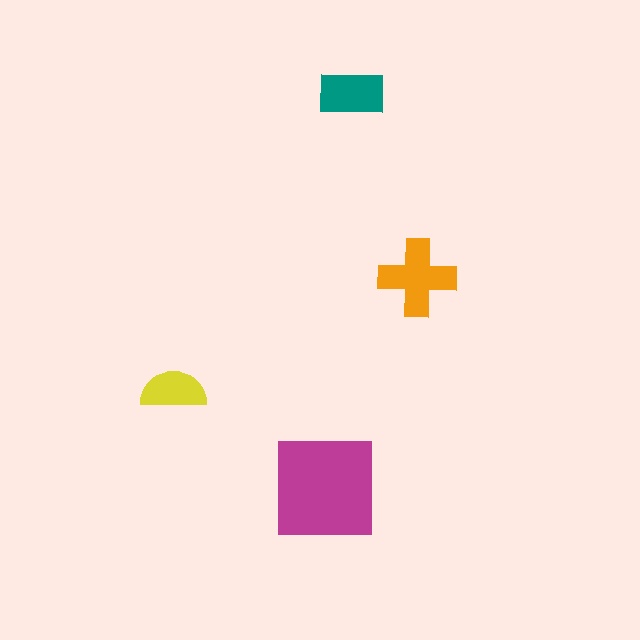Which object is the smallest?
The yellow semicircle.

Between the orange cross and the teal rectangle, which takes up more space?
The orange cross.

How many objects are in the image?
There are 4 objects in the image.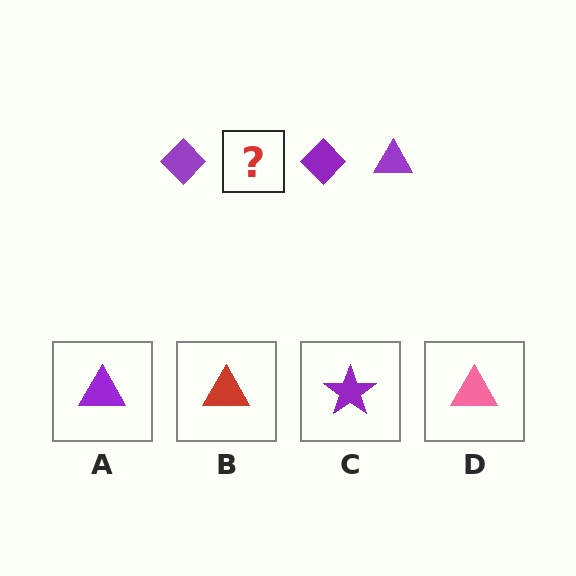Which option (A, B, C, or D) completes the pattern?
A.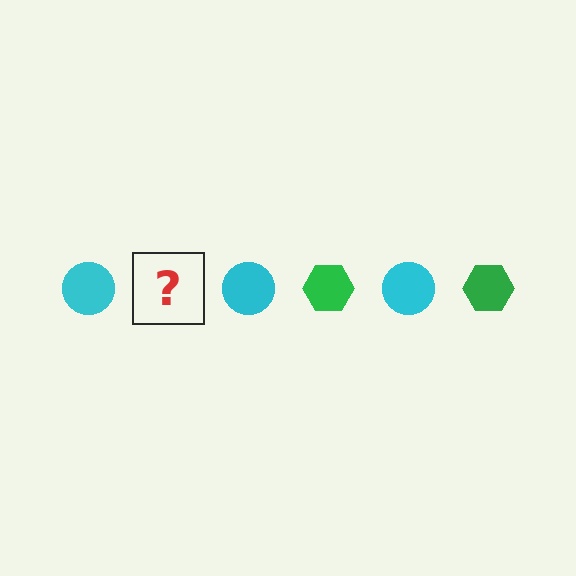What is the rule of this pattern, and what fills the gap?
The rule is that the pattern alternates between cyan circle and green hexagon. The gap should be filled with a green hexagon.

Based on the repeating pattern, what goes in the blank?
The blank should be a green hexagon.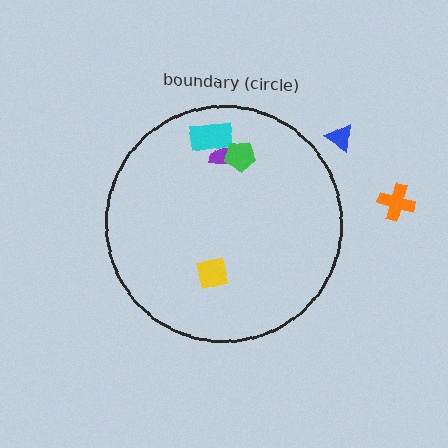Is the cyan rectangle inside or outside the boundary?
Inside.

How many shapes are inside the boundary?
4 inside, 2 outside.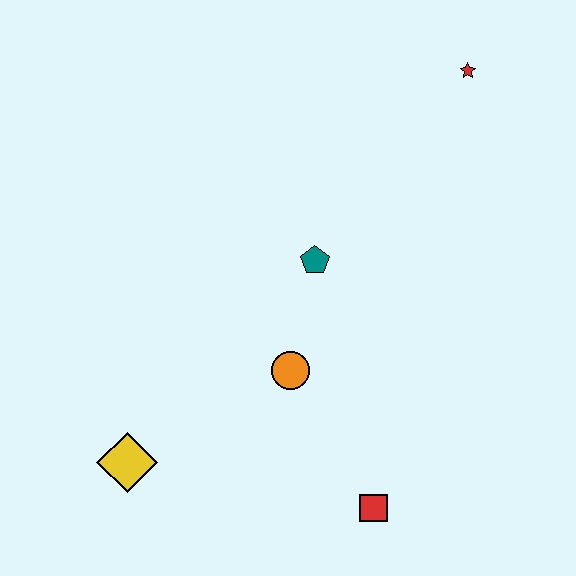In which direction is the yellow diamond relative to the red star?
The yellow diamond is below the red star.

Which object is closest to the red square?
The orange circle is closest to the red square.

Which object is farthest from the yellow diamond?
The red star is farthest from the yellow diamond.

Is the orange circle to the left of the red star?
Yes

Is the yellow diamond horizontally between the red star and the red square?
No